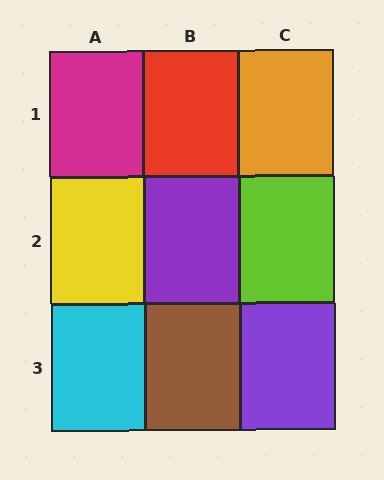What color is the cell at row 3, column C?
Purple.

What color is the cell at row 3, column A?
Cyan.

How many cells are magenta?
1 cell is magenta.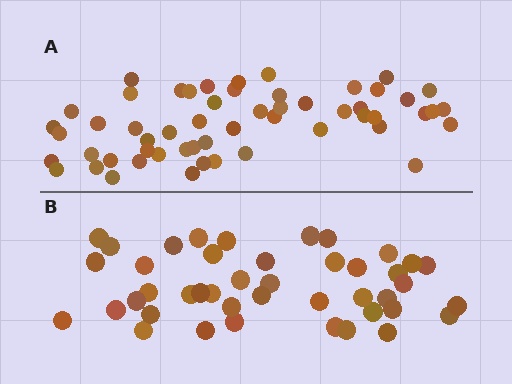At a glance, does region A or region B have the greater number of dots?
Region A (the top region) has more dots.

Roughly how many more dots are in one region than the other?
Region A has roughly 12 or so more dots than region B.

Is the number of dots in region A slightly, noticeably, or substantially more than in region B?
Region A has noticeably more, but not dramatically so. The ratio is roughly 1.3 to 1.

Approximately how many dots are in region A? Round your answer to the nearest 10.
About 60 dots. (The exact count is 55, which rounds to 60.)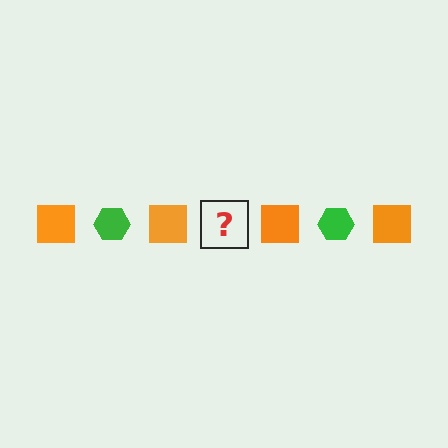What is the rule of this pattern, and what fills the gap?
The rule is that the pattern alternates between orange square and green hexagon. The gap should be filled with a green hexagon.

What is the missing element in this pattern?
The missing element is a green hexagon.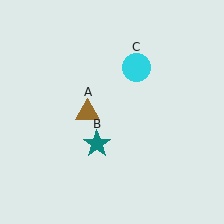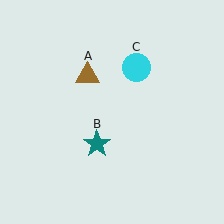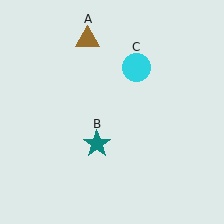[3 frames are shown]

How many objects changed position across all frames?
1 object changed position: brown triangle (object A).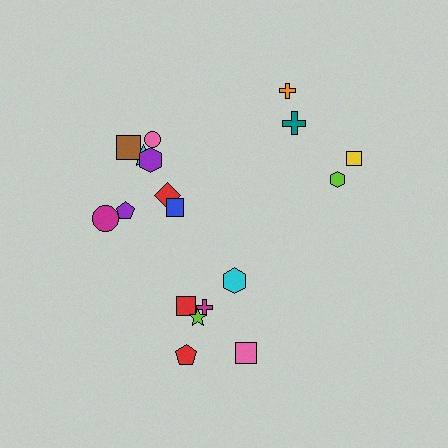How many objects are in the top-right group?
There are 4 objects.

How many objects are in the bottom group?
There are 6 objects.